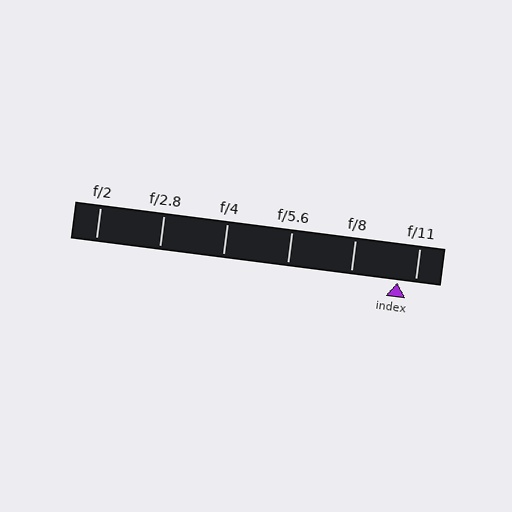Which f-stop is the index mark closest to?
The index mark is closest to f/11.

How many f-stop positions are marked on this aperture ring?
There are 6 f-stop positions marked.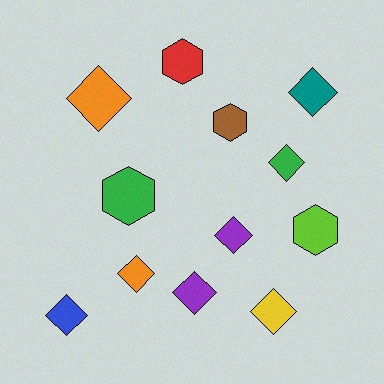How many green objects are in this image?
There are 2 green objects.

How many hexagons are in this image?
There are 4 hexagons.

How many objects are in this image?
There are 12 objects.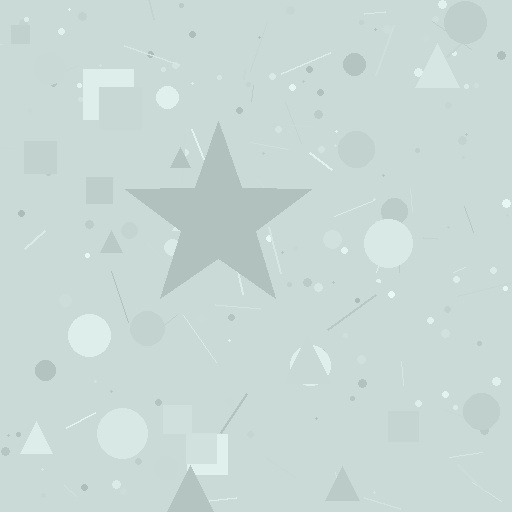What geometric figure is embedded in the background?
A star is embedded in the background.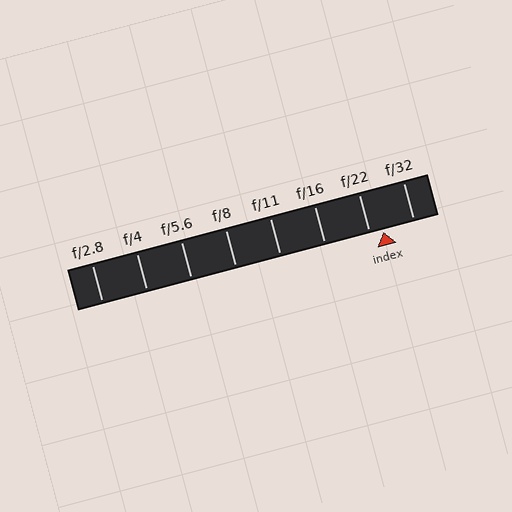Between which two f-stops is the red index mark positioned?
The index mark is between f/22 and f/32.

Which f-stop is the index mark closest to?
The index mark is closest to f/22.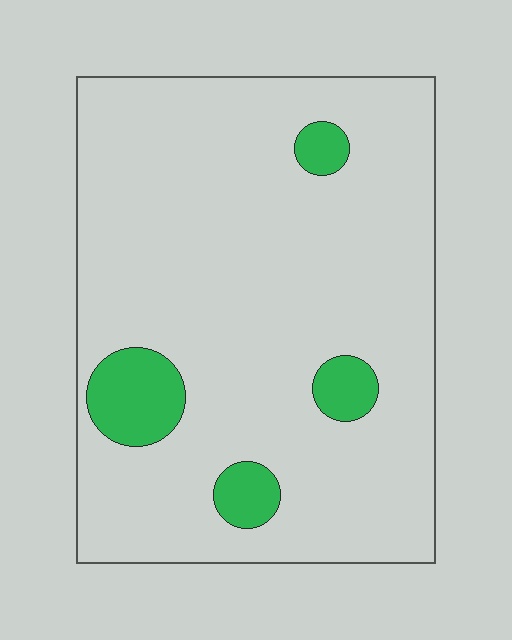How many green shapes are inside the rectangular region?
4.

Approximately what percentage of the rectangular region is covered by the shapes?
Approximately 10%.